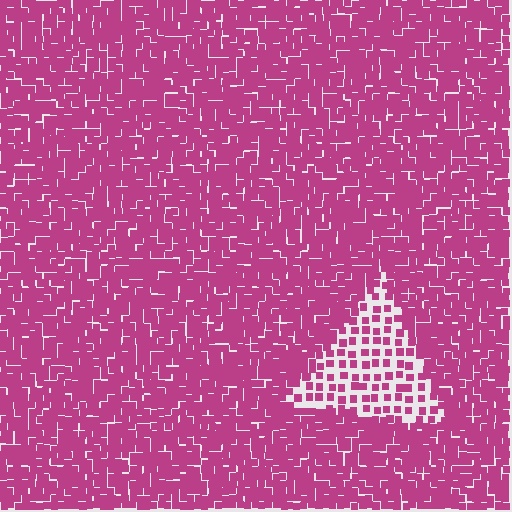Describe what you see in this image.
The image contains small magenta elements arranged at two different densities. A triangle-shaped region is visible where the elements are less densely packed than the surrounding area.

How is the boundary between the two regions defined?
The boundary is defined by a change in element density (approximately 2.5x ratio). All elements are the same color, size, and shape.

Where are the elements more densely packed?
The elements are more densely packed outside the triangle boundary.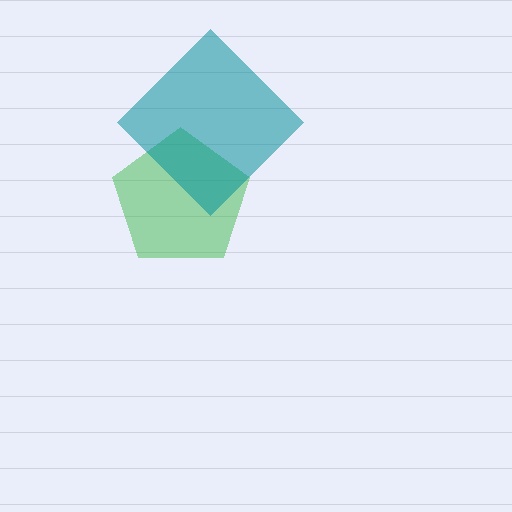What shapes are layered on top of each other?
The layered shapes are: a green pentagon, a teal diamond.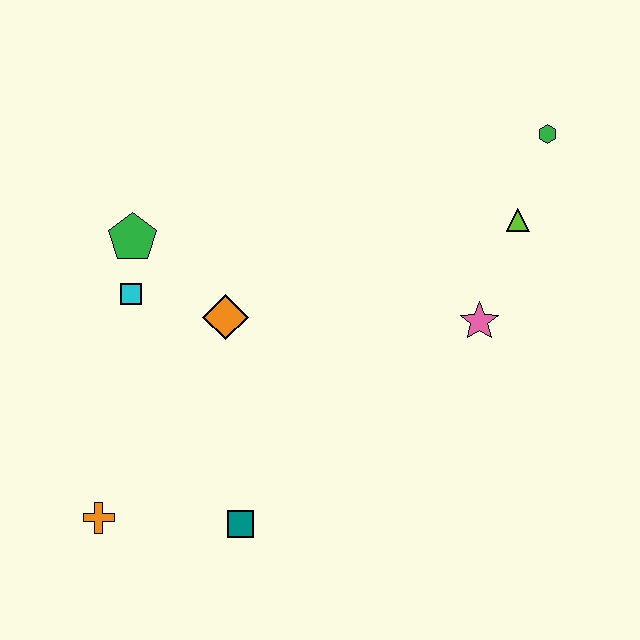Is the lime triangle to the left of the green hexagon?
Yes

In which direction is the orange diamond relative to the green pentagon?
The orange diamond is to the right of the green pentagon.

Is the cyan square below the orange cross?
No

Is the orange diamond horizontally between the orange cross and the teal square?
Yes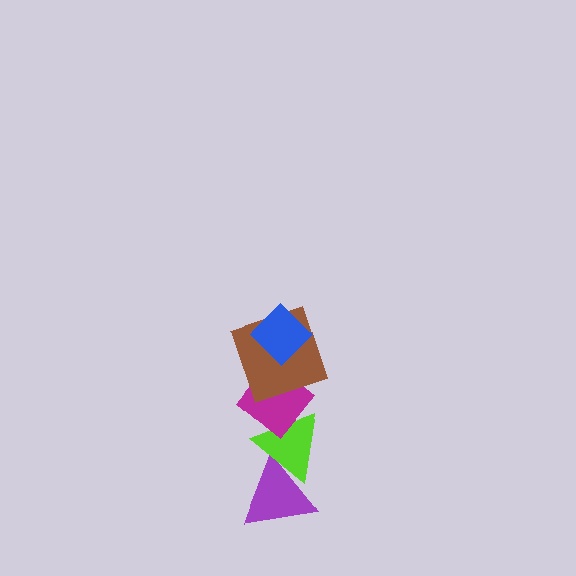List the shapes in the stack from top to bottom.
From top to bottom: the blue diamond, the brown square, the magenta diamond, the lime triangle, the purple triangle.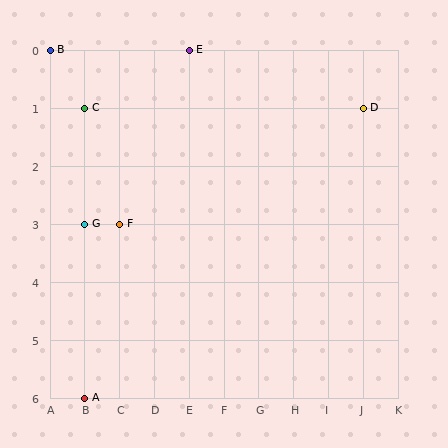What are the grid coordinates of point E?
Point E is at grid coordinates (E, 0).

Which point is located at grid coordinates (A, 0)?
Point B is at (A, 0).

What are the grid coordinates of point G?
Point G is at grid coordinates (B, 3).